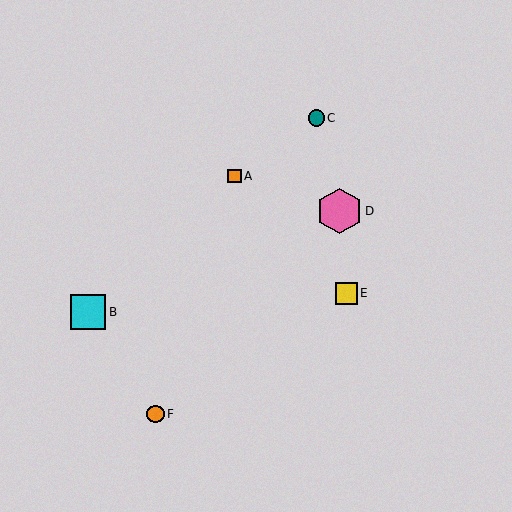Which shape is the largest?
The pink hexagon (labeled D) is the largest.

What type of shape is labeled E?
Shape E is a yellow square.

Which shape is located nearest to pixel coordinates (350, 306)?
The yellow square (labeled E) at (346, 293) is nearest to that location.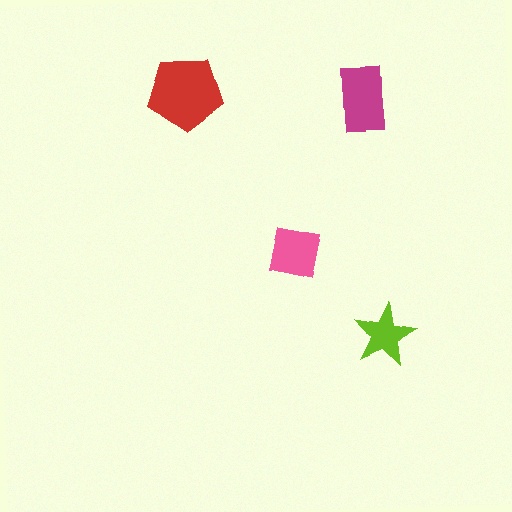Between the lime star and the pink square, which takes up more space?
The pink square.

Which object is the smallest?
The lime star.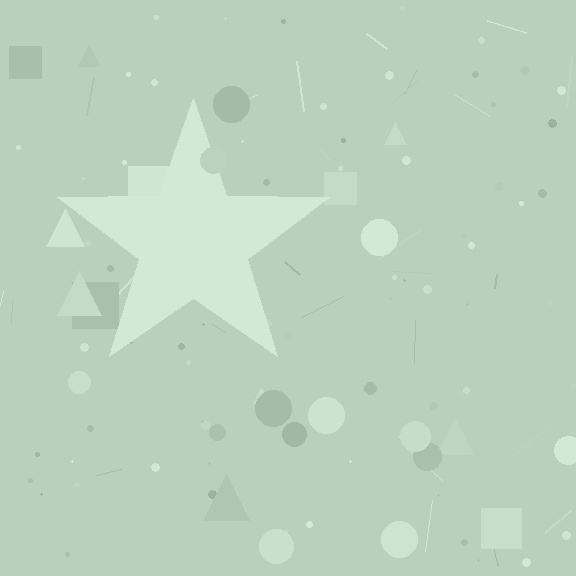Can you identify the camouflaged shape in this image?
The camouflaged shape is a star.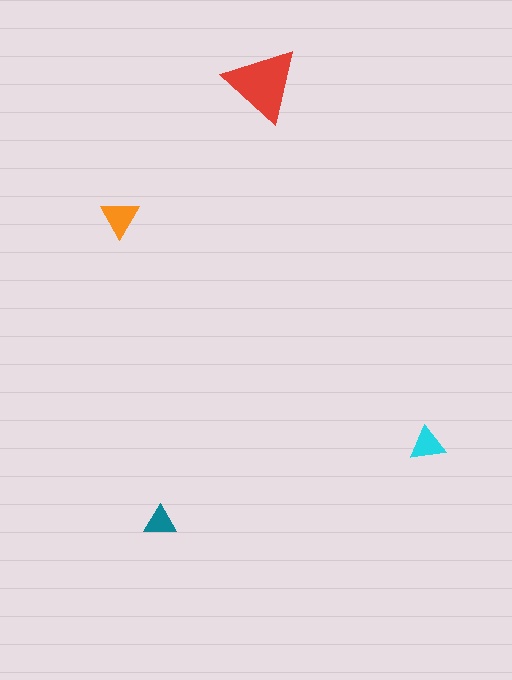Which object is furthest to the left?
The orange triangle is leftmost.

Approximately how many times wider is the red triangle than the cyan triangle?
About 2 times wider.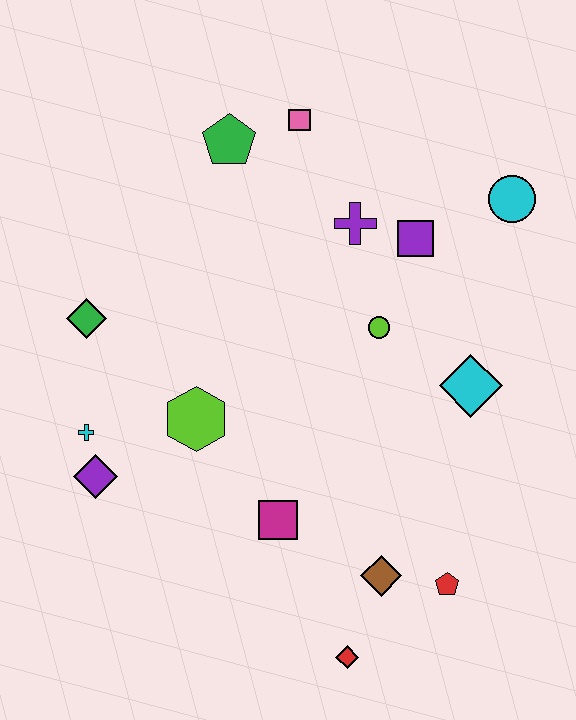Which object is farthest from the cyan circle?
The purple diamond is farthest from the cyan circle.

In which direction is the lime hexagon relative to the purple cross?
The lime hexagon is below the purple cross.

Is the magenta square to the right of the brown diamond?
No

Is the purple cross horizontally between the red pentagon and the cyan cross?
Yes